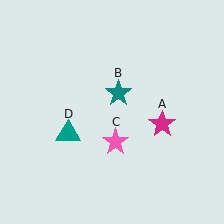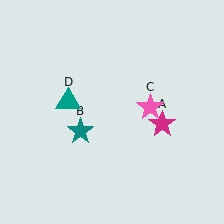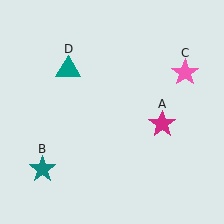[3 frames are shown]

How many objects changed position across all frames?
3 objects changed position: teal star (object B), pink star (object C), teal triangle (object D).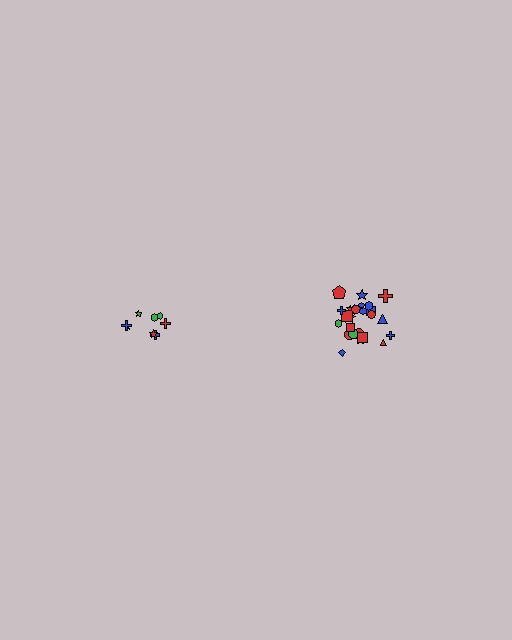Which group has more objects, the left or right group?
The right group.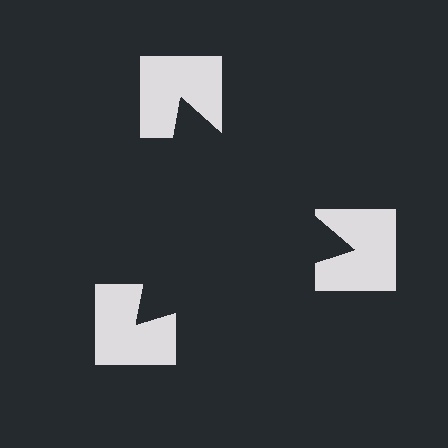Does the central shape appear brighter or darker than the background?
It typically appears slightly darker than the background, even though no actual brightness change is drawn.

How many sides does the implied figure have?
3 sides.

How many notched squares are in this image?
There are 3 — one at each vertex of the illusory triangle.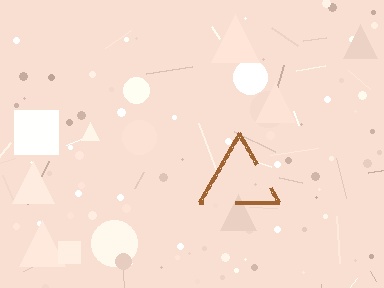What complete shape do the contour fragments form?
The contour fragments form a triangle.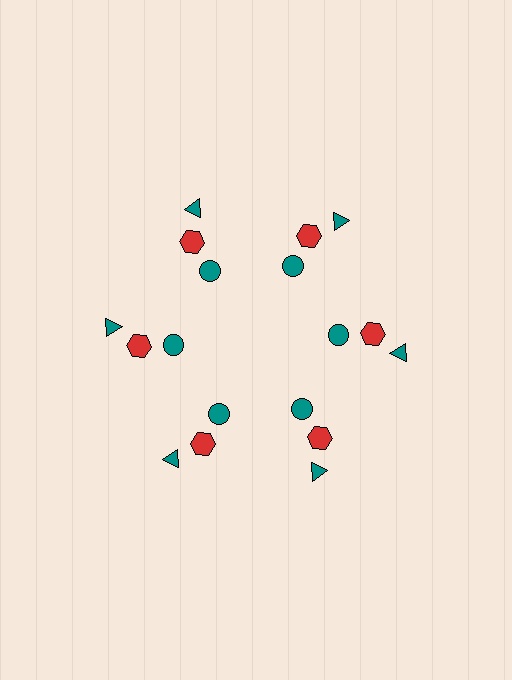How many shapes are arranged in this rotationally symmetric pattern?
There are 18 shapes, arranged in 6 groups of 3.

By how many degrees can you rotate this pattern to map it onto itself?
The pattern maps onto itself every 60 degrees of rotation.